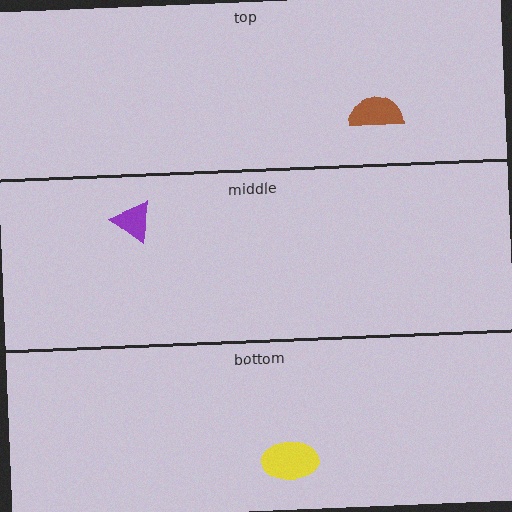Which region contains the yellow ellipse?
The bottom region.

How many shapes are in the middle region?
1.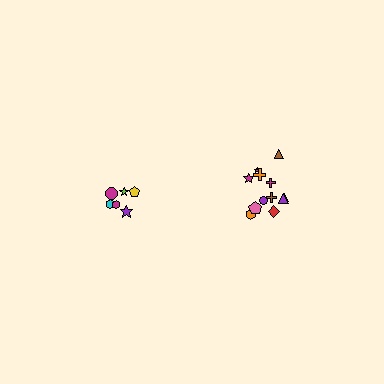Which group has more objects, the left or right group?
The right group.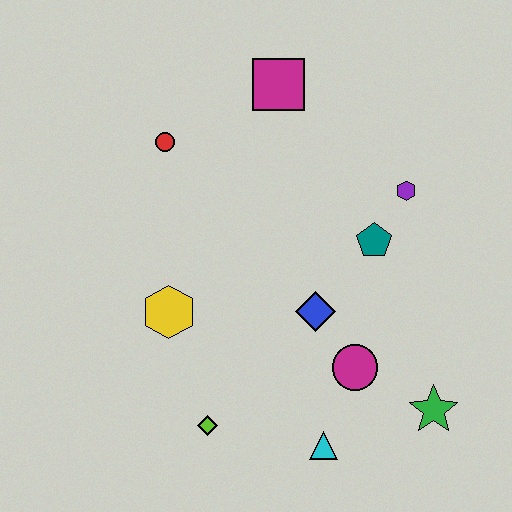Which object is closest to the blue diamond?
The magenta circle is closest to the blue diamond.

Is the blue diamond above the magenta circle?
Yes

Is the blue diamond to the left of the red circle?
No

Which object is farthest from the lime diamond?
The magenta square is farthest from the lime diamond.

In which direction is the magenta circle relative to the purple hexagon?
The magenta circle is below the purple hexagon.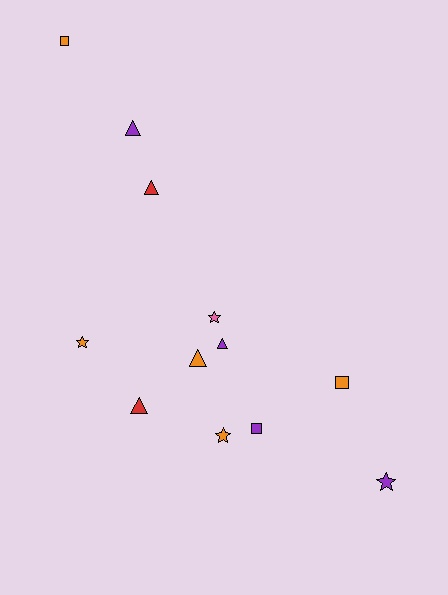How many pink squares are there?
There are no pink squares.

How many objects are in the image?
There are 12 objects.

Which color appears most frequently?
Orange, with 5 objects.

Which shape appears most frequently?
Triangle, with 5 objects.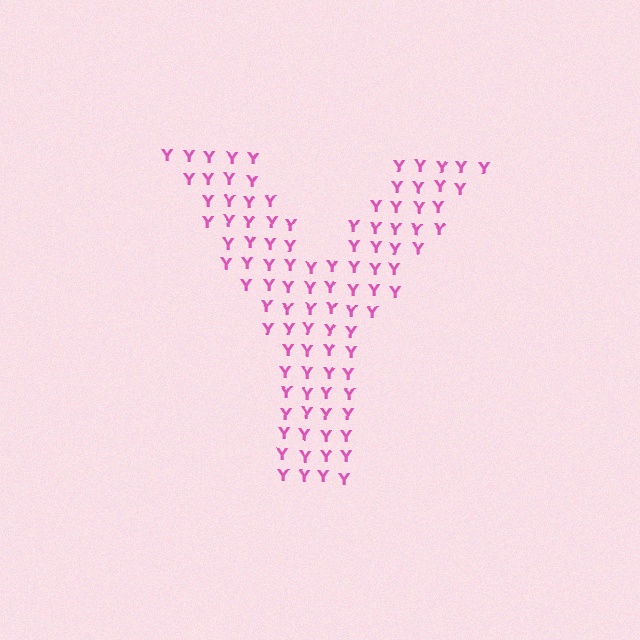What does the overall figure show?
The overall figure shows the letter Y.